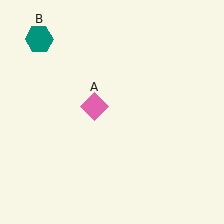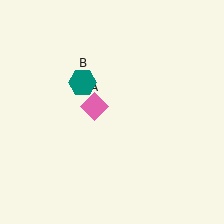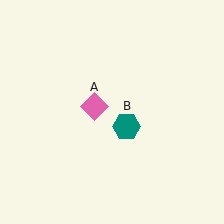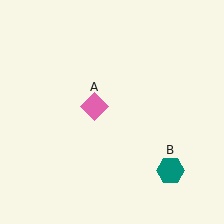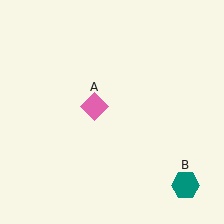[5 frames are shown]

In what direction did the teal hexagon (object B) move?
The teal hexagon (object B) moved down and to the right.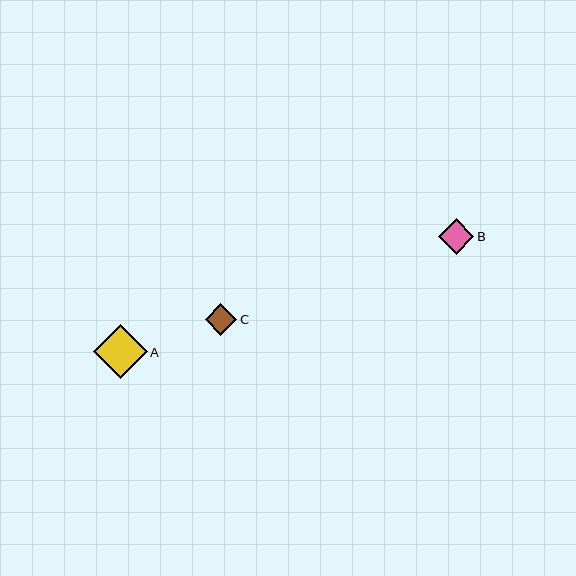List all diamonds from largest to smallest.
From largest to smallest: A, B, C.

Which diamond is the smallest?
Diamond C is the smallest with a size of approximately 32 pixels.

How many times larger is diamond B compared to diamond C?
Diamond B is approximately 1.1 times the size of diamond C.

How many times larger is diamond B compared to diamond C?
Diamond B is approximately 1.1 times the size of diamond C.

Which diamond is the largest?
Diamond A is the largest with a size of approximately 54 pixels.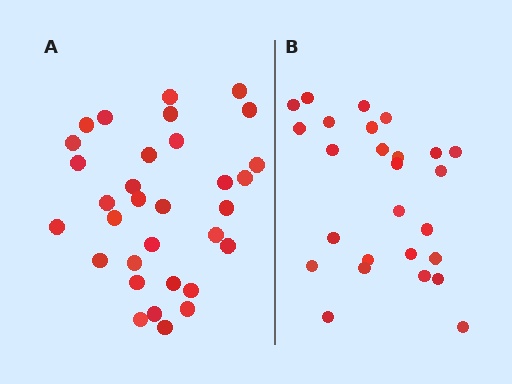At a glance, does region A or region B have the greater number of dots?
Region A (the left region) has more dots.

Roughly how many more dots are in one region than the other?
Region A has about 6 more dots than region B.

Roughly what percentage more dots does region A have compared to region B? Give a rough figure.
About 25% more.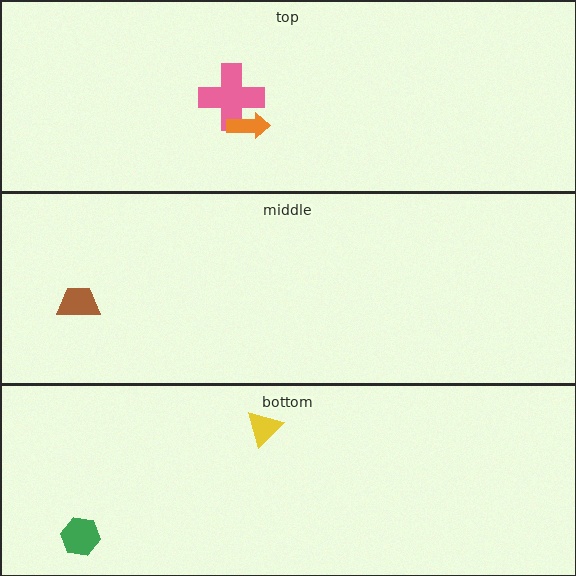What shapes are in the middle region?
The brown trapezoid.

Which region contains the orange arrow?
The top region.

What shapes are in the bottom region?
The green hexagon, the yellow triangle.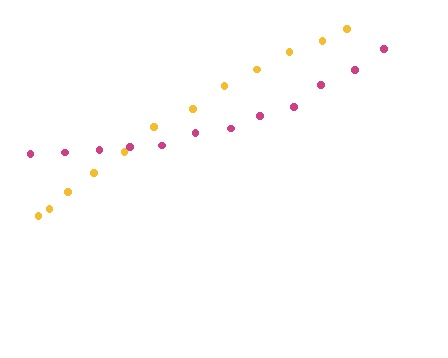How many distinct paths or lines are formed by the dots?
There are 2 distinct paths.